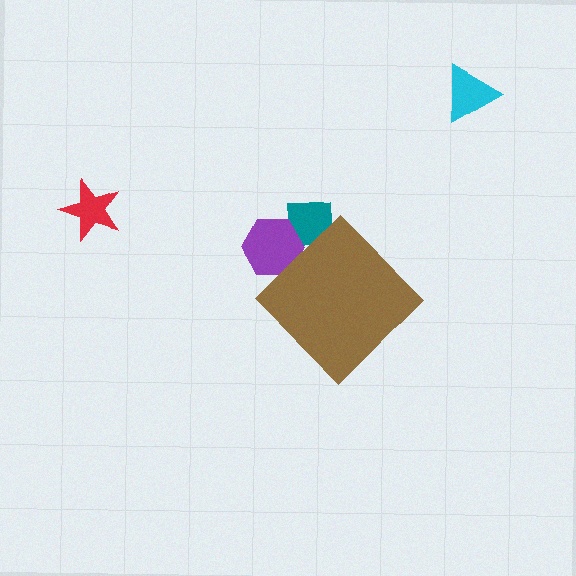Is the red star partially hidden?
No, the red star is fully visible.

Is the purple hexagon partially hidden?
Yes, the purple hexagon is partially hidden behind the brown diamond.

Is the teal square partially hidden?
Yes, the teal square is partially hidden behind the brown diamond.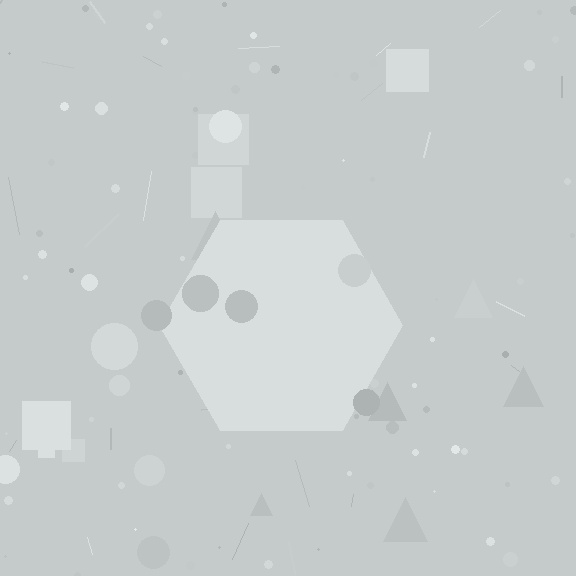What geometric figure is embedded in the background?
A hexagon is embedded in the background.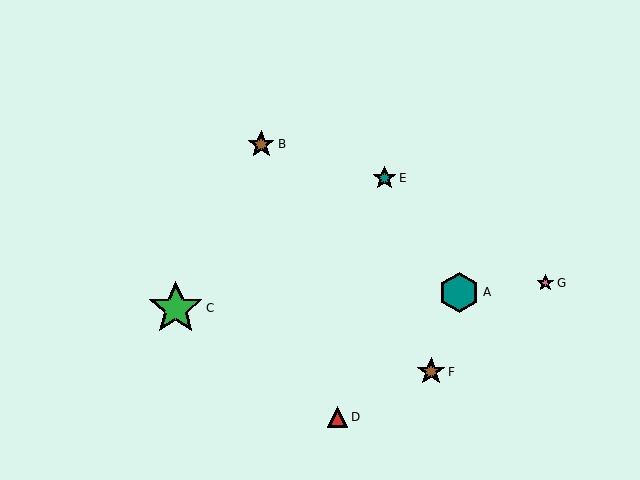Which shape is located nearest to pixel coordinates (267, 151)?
The brown star (labeled B) at (261, 144) is nearest to that location.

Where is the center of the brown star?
The center of the brown star is at (431, 372).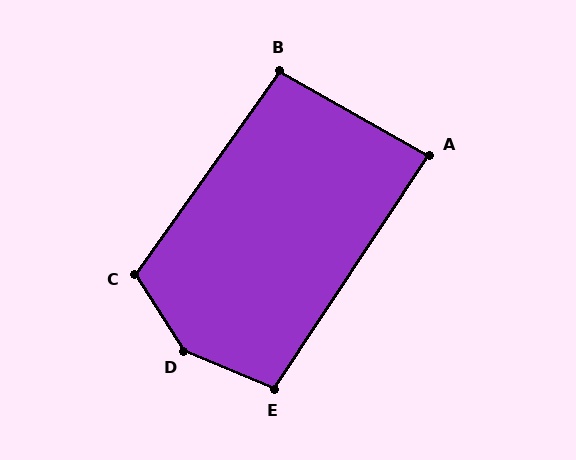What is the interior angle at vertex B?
Approximately 96 degrees (obtuse).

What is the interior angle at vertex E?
Approximately 101 degrees (obtuse).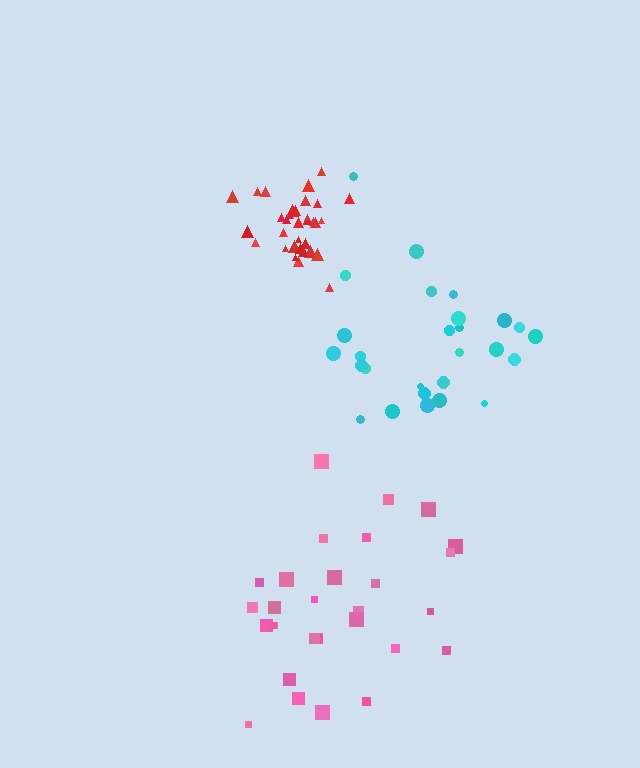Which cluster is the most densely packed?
Red.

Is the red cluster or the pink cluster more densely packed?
Red.